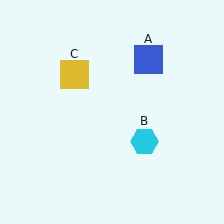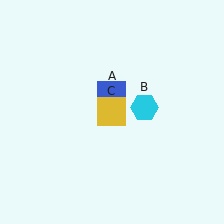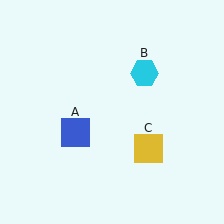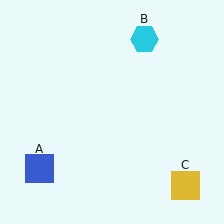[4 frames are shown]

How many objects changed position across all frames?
3 objects changed position: blue square (object A), cyan hexagon (object B), yellow square (object C).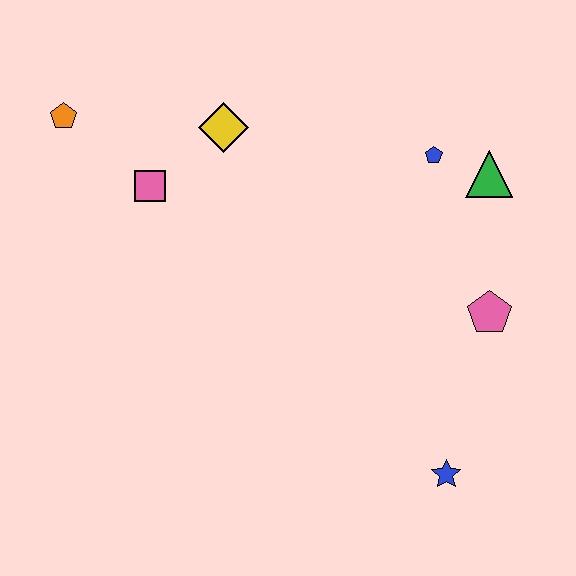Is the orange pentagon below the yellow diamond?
No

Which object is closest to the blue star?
The pink pentagon is closest to the blue star.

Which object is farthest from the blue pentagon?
The orange pentagon is farthest from the blue pentagon.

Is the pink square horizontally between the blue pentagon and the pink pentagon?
No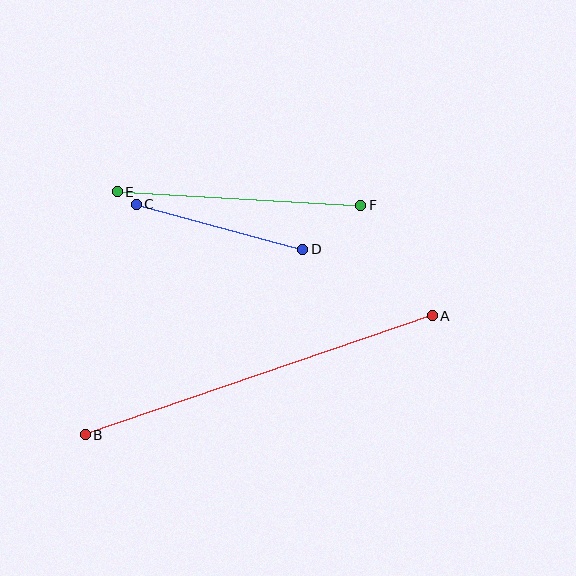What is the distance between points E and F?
The distance is approximately 244 pixels.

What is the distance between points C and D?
The distance is approximately 172 pixels.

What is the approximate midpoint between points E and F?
The midpoint is at approximately (239, 199) pixels.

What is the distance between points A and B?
The distance is approximately 367 pixels.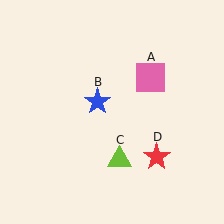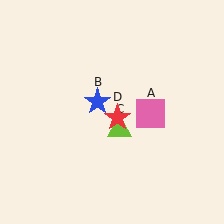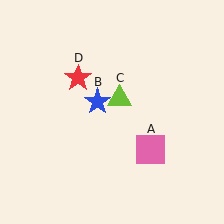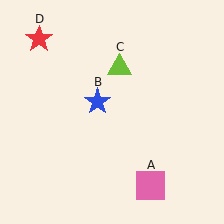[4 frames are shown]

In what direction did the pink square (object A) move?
The pink square (object A) moved down.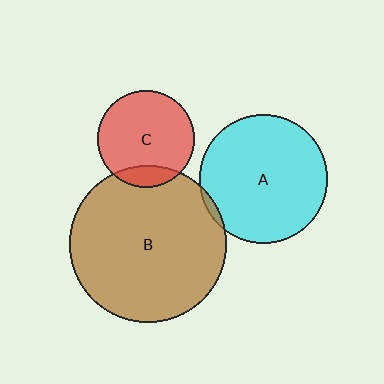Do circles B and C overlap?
Yes.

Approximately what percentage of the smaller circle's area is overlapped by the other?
Approximately 15%.